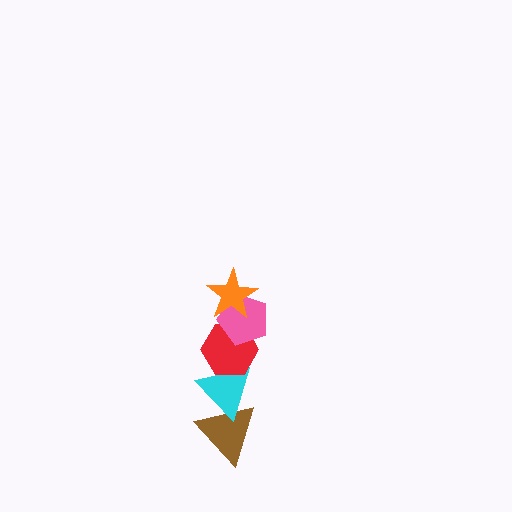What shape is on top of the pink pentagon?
The orange star is on top of the pink pentagon.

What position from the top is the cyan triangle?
The cyan triangle is 4th from the top.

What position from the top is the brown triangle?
The brown triangle is 5th from the top.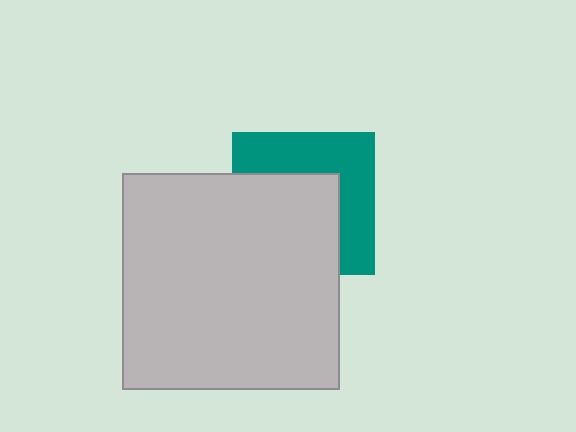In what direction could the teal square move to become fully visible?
The teal square could move toward the upper-right. That would shift it out from behind the light gray square entirely.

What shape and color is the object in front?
The object in front is a light gray square.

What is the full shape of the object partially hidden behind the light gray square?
The partially hidden object is a teal square.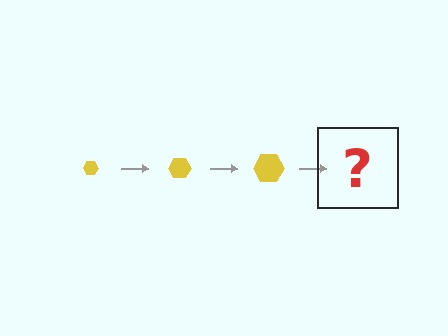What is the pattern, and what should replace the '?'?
The pattern is that the hexagon gets progressively larger each step. The '?' should be a yellow hexagon, larger than the previous one.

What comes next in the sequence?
The next element should be a yellow hexagon, larger than the previous one.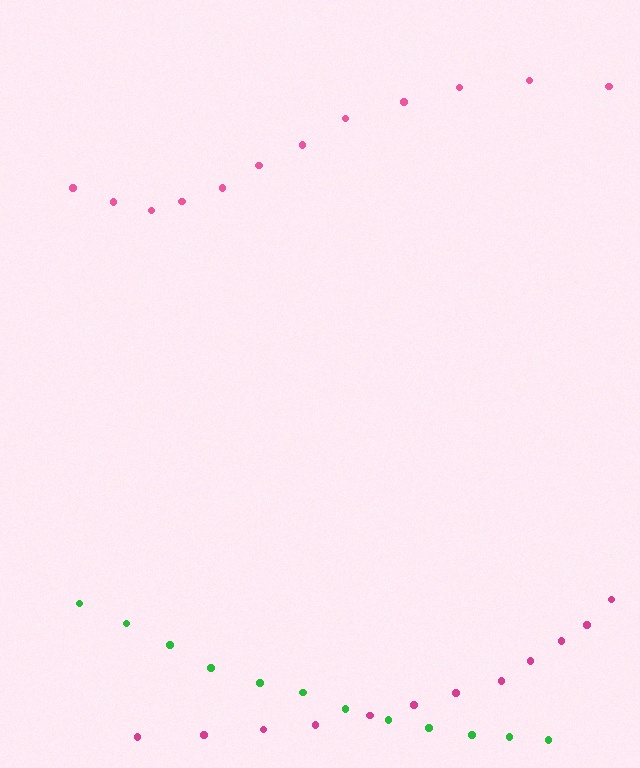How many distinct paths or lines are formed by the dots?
There are 3 distinct paths.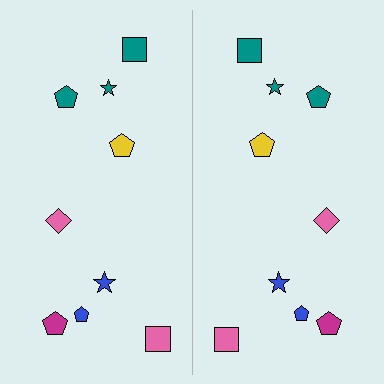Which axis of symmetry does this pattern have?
The pattern has a vertical axis of symmetry running through the center of the image.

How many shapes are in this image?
There are 18 shapes in this image.